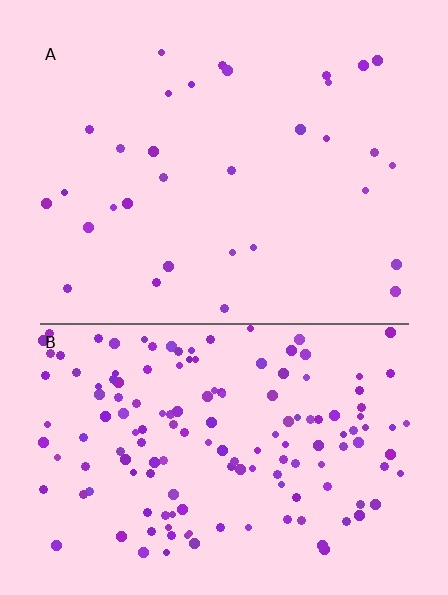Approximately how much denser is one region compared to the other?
Approximately 4.8× — region B over region A.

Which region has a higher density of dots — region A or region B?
B (the bottom).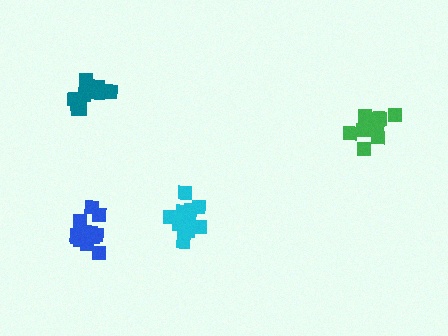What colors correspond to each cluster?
The clusters are colored: cyan, blue, teal, green.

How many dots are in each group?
Group 1: 14 dots, Group 2: 12 dots, Group 3: 12 dots, Group 4: 13 dots (51 total).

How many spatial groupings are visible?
There are 4 spatial groupings.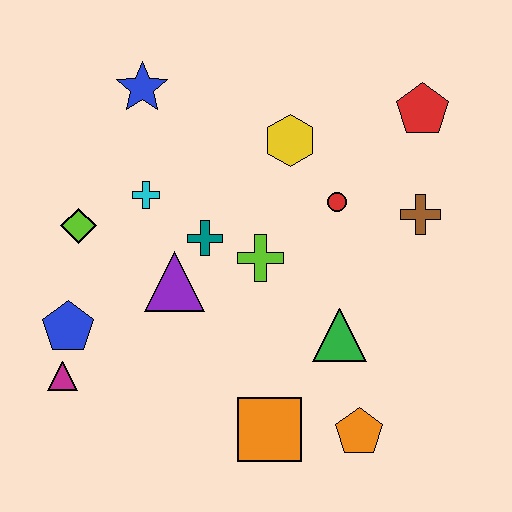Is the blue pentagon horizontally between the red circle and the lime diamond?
No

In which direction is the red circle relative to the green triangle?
The red circle is above the green triangle.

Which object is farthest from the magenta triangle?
The red pentagon is farthest from the magenta triangle.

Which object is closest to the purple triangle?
The teal cross is closest to the purple triangle.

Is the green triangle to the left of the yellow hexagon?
No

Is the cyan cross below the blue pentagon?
No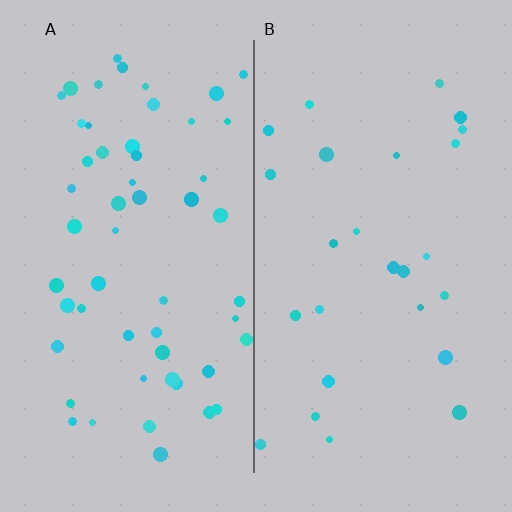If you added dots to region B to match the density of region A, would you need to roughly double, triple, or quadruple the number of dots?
Approximately double.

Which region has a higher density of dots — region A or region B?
A (the left).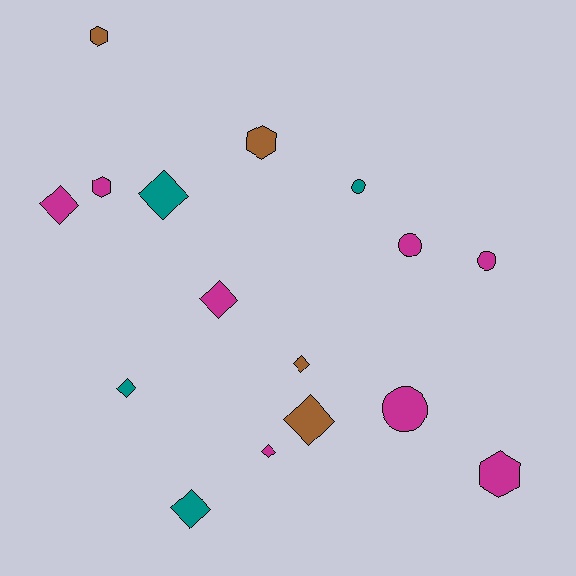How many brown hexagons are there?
There are 2 brown hexagons.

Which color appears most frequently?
Magenta, with 8 objects.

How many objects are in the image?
There are 16 objects.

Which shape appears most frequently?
Diamond, with 8 objects.